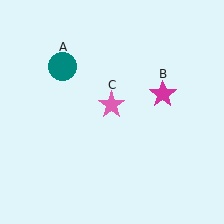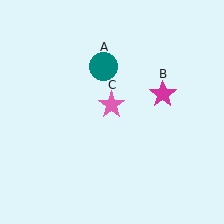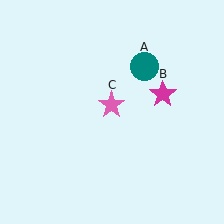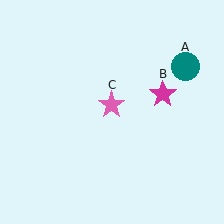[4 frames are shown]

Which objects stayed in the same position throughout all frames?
Magenta star (object B) and pink star (object C) remained stationary.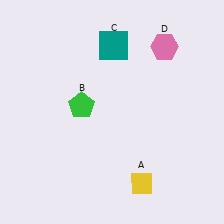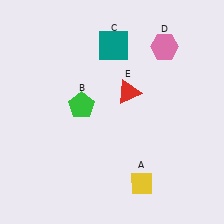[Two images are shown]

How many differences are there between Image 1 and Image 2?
There is 1 difference between the two images.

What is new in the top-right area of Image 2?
A red triangle (E) was added in the top-right area of Image 2.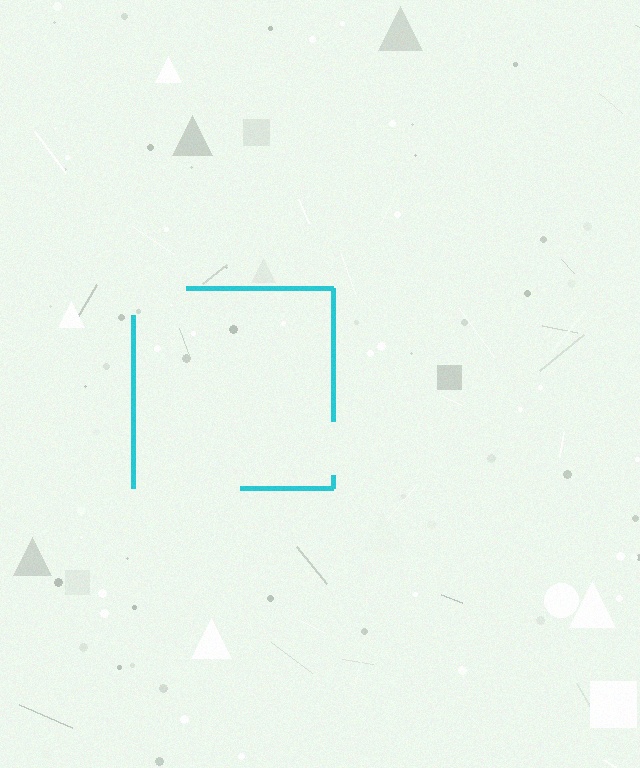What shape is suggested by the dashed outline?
The dashed outline suggests a square.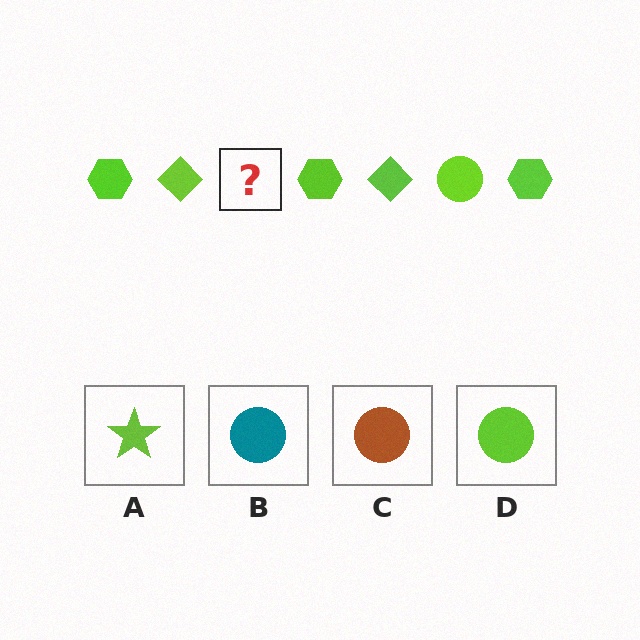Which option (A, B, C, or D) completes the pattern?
D.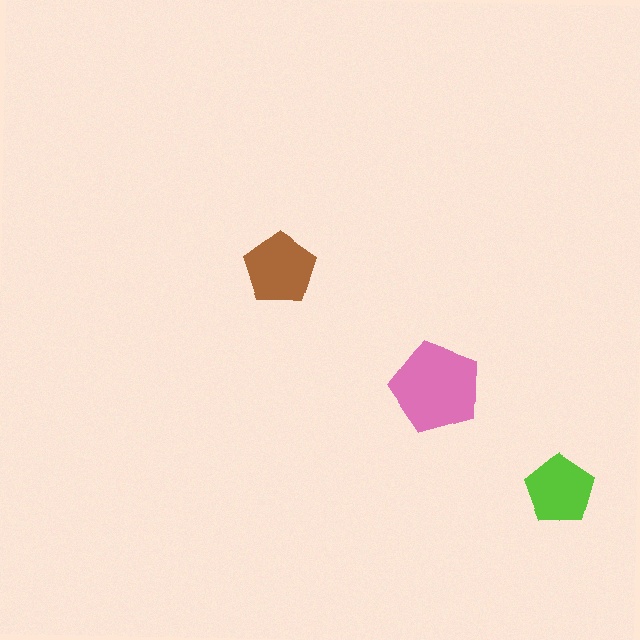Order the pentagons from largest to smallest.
the pink one, the brown one, the lime one.